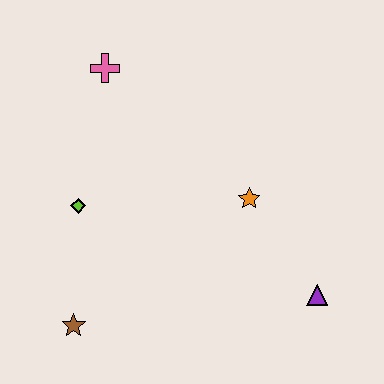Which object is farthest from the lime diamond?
The purple triangle is farthest from the lime diamond.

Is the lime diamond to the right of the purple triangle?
No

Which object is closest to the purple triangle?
The orange star is closest to the purple triangle.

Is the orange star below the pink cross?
Yes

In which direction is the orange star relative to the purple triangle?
The orange star is above the purple triangle.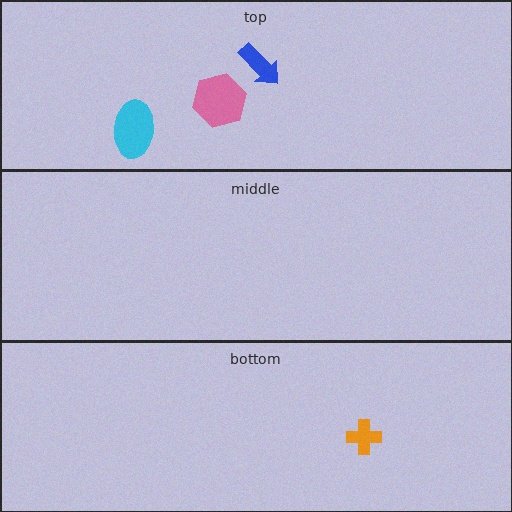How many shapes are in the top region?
3.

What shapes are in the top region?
The cyan ellipse, the blue arrow, the pink hexagon.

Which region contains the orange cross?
The bottom region.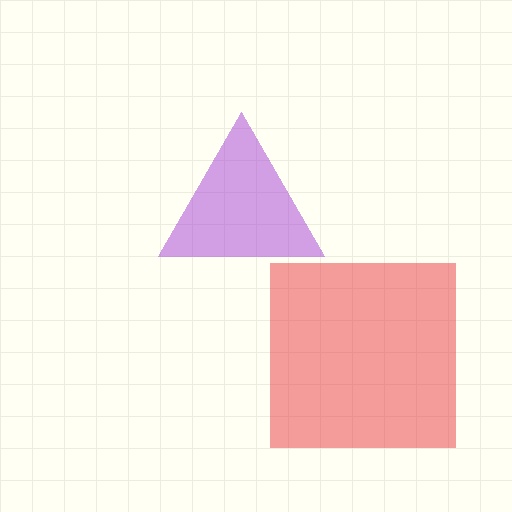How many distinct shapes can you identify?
There are 2 distinct shapes: a purple triangle, a red square.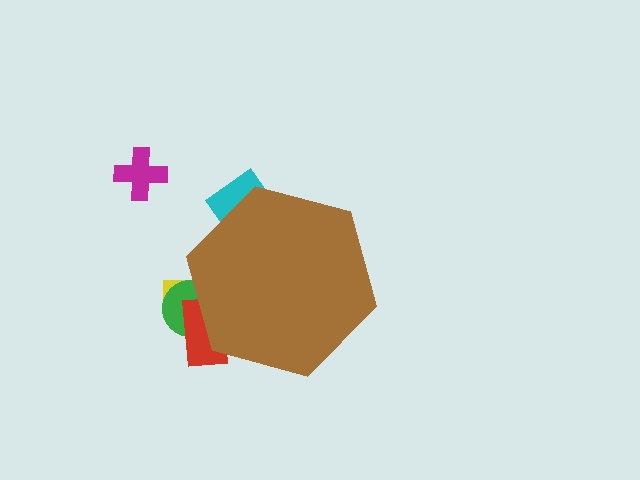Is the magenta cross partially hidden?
No, the magenta cross is fully visible.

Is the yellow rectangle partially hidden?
Yes, the yellow rectangle is partially hidden behind the brown hexagon.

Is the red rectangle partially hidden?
Yes, the red rectangle is partially hidden behind the brown hexagon.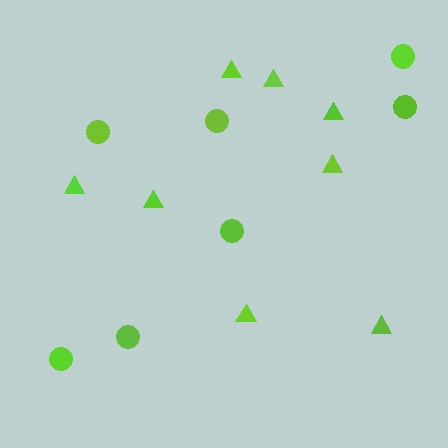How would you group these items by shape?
There are 2 groups: one group of triangles (8) and one group of circles (7).